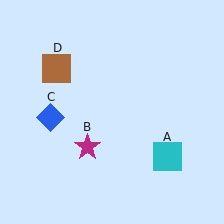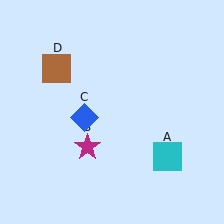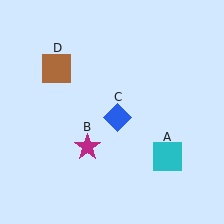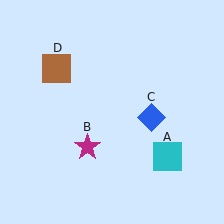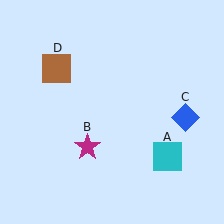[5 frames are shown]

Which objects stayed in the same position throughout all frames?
Cyan square (object A) and magenta star (object B) and brown square (object D) remained stationary.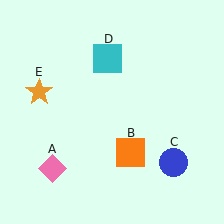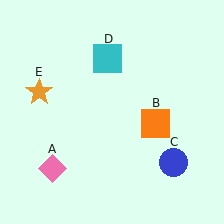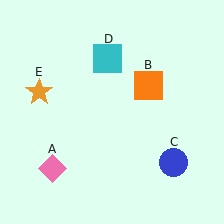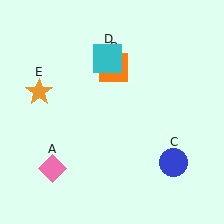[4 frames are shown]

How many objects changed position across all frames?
1 object changed position: orange square (object B).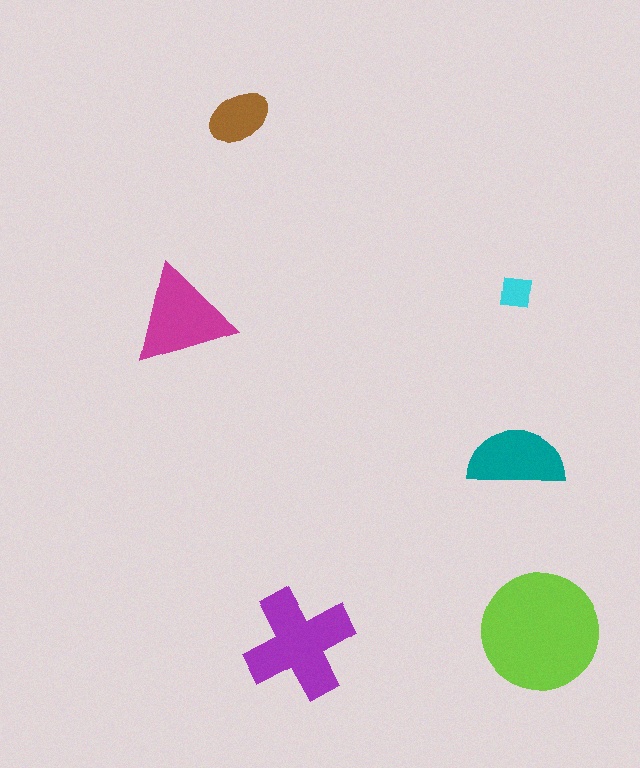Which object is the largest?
The lime circle.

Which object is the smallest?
The cyan square.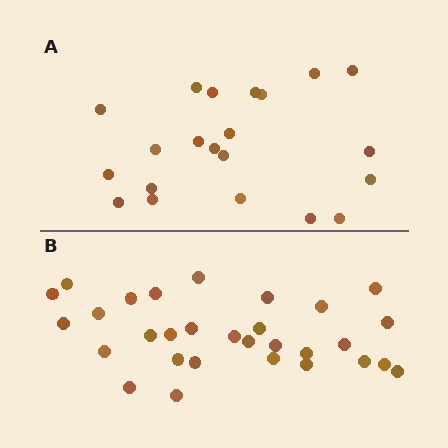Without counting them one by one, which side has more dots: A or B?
Region B (the bottom region) has more dots.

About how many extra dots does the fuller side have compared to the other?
Region B has roughly 8 or so more dots than region A.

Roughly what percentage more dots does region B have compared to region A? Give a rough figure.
About 45% more.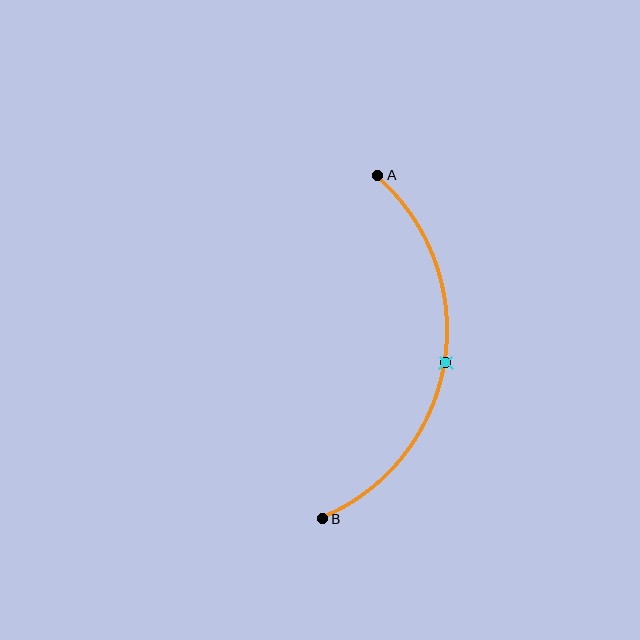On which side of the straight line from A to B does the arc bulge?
The arc bulges to the right of the straight line connecting A and B.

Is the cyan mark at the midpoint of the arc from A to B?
Yes. The cyan mark lies on the arc at equal arc-length from both A and B — it is the arc midpoint.